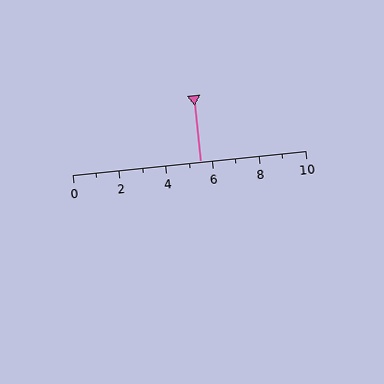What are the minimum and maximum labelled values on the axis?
The axis runs from 0 to 10.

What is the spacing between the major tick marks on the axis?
The major ticks are spaced 2 apart.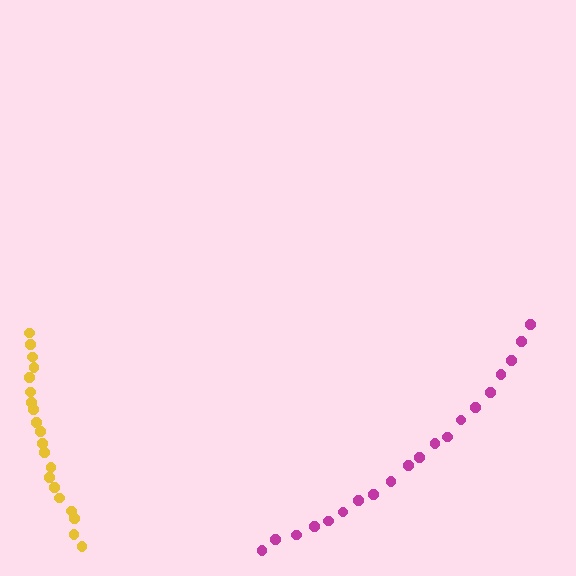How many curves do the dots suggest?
There are 2 distinct paths.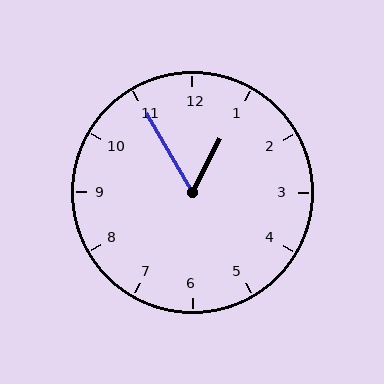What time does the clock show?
12:55.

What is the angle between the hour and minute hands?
Approximately 58 degrees.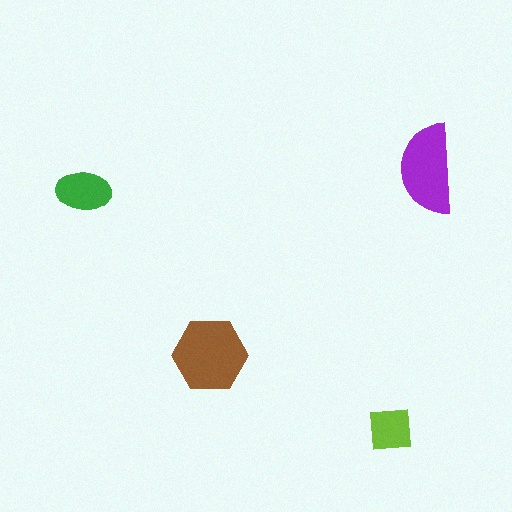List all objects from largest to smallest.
The brown hexagon, the purple semicircle, the green ellipse, the lime square.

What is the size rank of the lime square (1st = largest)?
4th.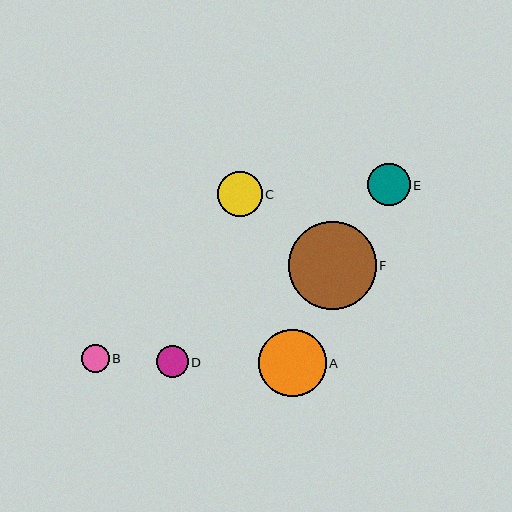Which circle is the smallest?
Circle B is the smallest with a size of approximately 28 pixels.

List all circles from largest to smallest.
From largest to smallest: F, A, C, E, D, B.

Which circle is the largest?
Circle F is the largest with a size of approximately 88 pixels.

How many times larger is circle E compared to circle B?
Circle E is approximately 1.6 times the size of circle B.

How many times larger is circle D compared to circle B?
Circle D is approximately 1.2 times the size of circle B.